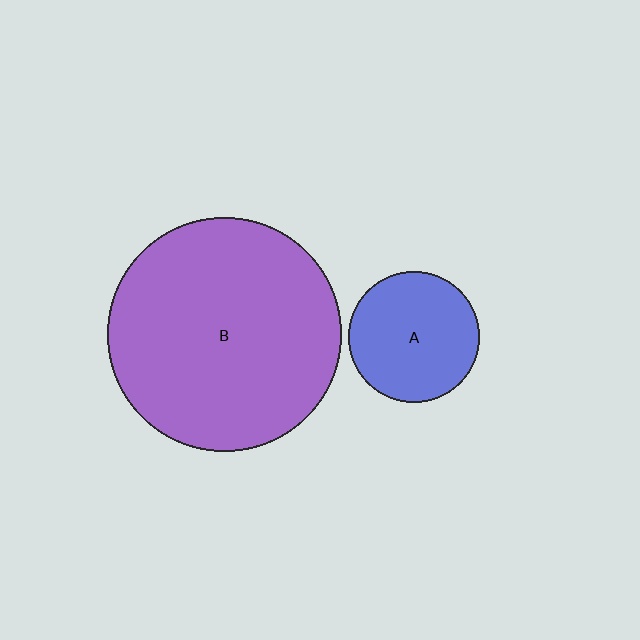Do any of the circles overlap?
No, none of the circles overlap.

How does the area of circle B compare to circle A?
Approximately 3.2 times.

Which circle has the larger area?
Circle B (purple).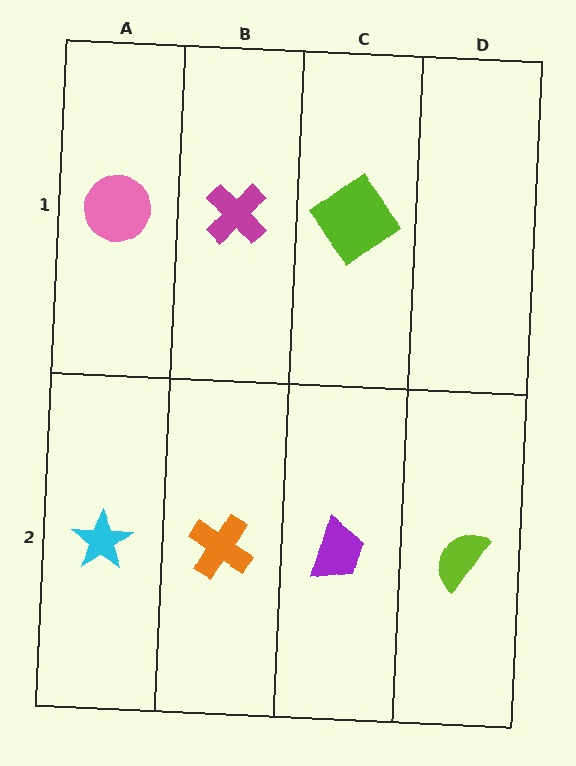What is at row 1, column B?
A magenta cross.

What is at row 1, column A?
A pink circle.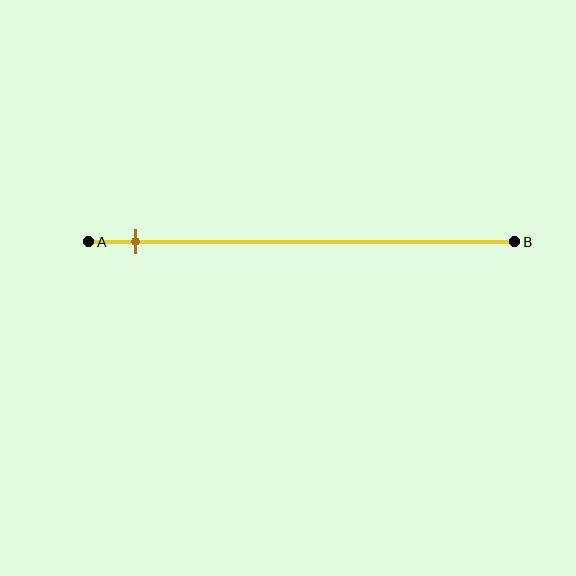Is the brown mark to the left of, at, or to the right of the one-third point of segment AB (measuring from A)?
The brown mark is to the left of the one-third point of segment AB.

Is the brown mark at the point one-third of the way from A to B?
No, the mark is at about 10% from A, not at the 33% one-third point.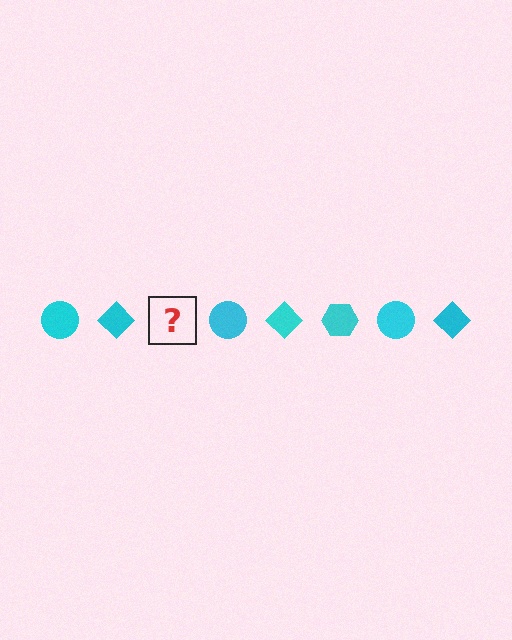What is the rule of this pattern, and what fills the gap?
The rule is that the pattern cycles through circle, diamond, hexagon shapes in cyan. The gap should be filled with a cyan hexagon.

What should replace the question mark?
The question mark should be replaced with a cyan hexagon.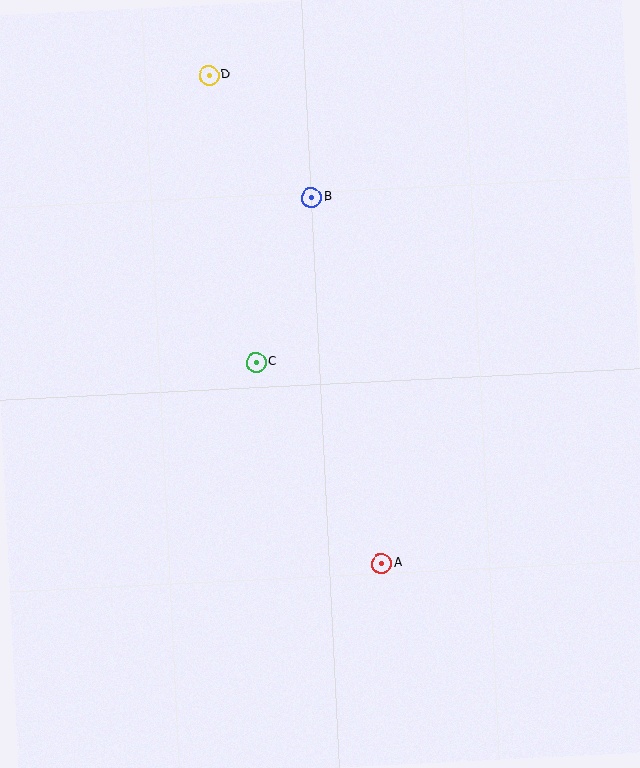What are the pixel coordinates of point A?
Point A is at (382, 563).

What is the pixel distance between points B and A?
The distance between B and A is 372 pixels.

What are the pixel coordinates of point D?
Point D is at (209, 75).